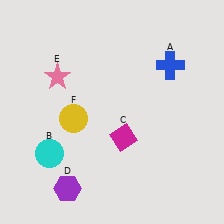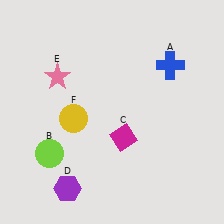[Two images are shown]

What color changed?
The circle (B) changed from cyan in Image 1 to lime in Image 2.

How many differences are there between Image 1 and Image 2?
There is 1 difference between the two images.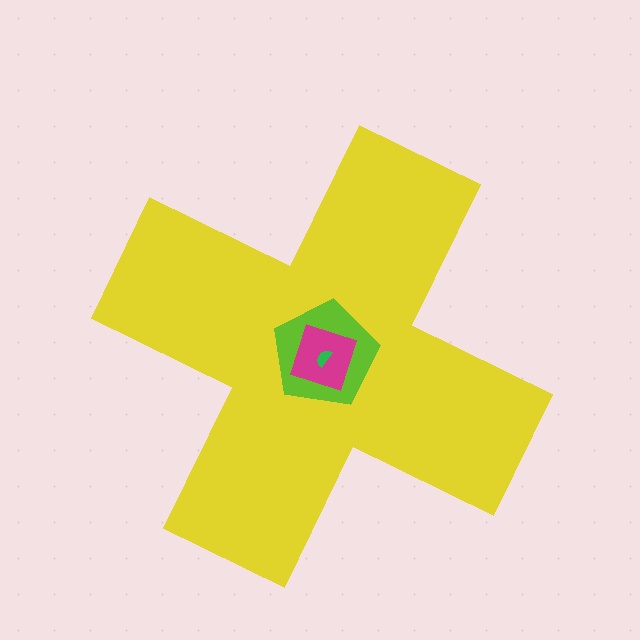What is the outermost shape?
The yellow cross.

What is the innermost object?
The green semicircle.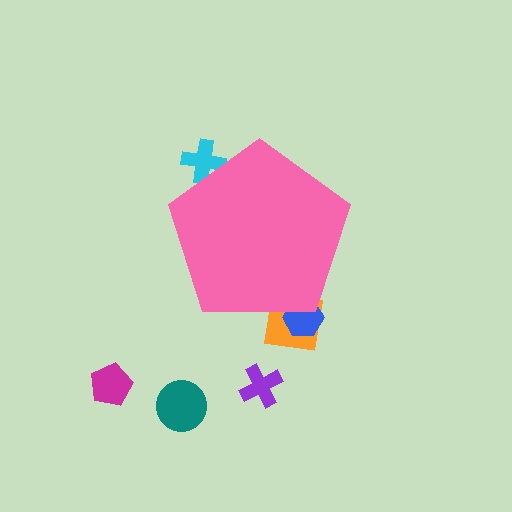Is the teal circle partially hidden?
No, the teal circle is fully visible.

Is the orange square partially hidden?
Yes, the orange square is partially hidden behind the pink pentagon.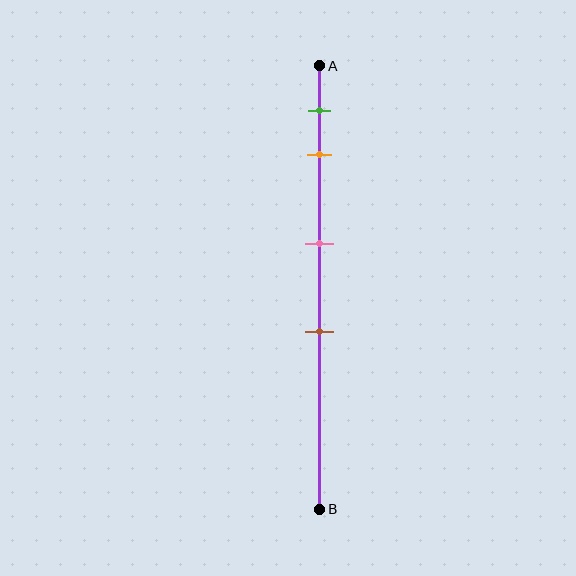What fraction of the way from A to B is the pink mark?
The pink mark is approximately 40% (0.4) of the way from A to B.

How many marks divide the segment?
There are 4 marks dividing the segment.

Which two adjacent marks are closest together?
The green and orange marks are the closest adjacent pair.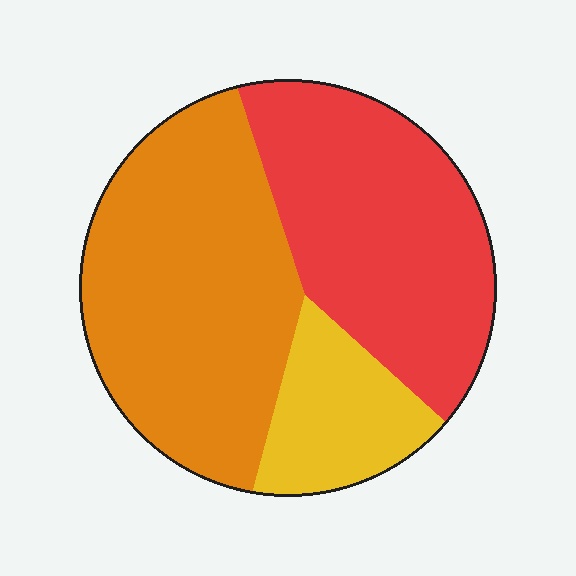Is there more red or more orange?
Orange.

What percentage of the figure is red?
Red takes up about three eighths (3/8) of the figure.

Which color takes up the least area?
Yellow, at roughly 15%.